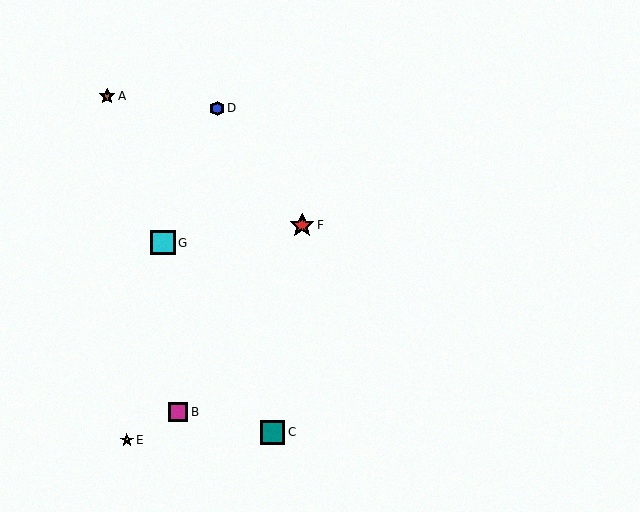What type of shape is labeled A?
Shape A is a brown star.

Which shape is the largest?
The teal square (labeled C) is the largest.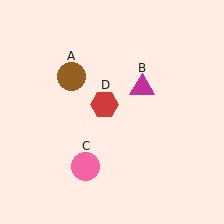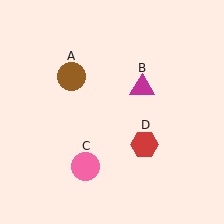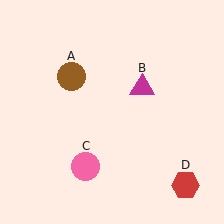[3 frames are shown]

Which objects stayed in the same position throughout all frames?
Brown circle (object A) and magenta triangle (object B) and pink circle (object C) remained stationary.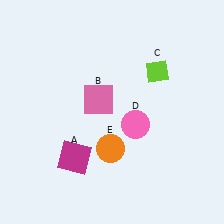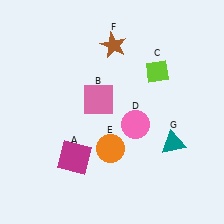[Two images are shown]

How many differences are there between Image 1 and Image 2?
There are 2 differences between the two images.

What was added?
A brown star (F), a teal triangle (G) were added in Image 2.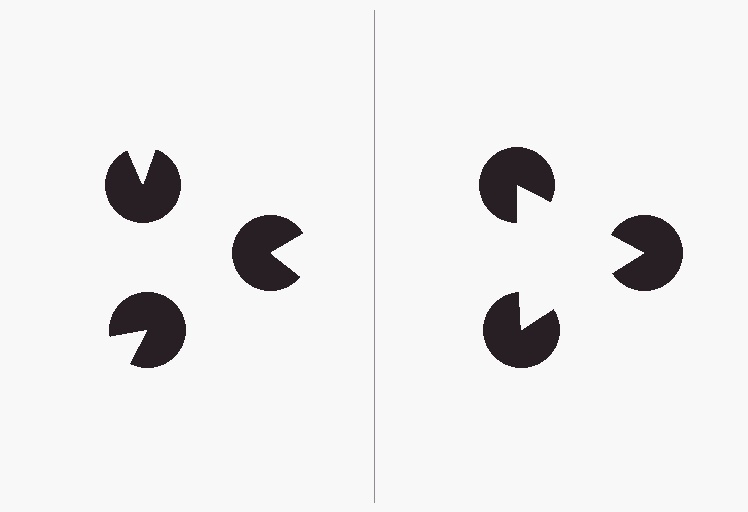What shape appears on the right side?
An illusory triangle.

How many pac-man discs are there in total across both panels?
6 — 3 on each side.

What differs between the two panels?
The pac-man discs are positioned identically on both sides; only the wedge orientations differ. On the right they align to a triangle; on the left they are misaligned.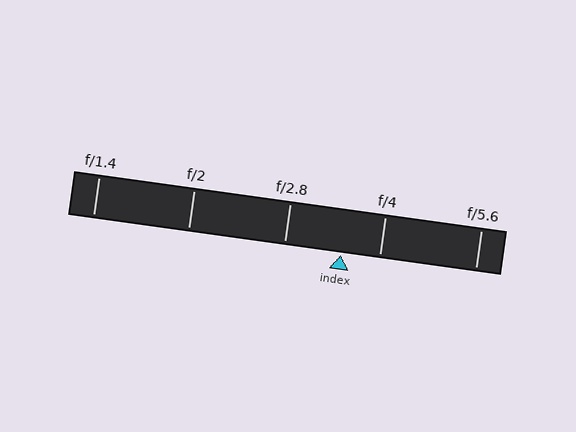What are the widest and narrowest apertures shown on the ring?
The widest aperture shown is f/1.4 and the narrowest is f/5.6.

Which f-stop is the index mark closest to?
The index mark is closest to f/4.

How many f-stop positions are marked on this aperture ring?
There are 5 f-stop positions marked.